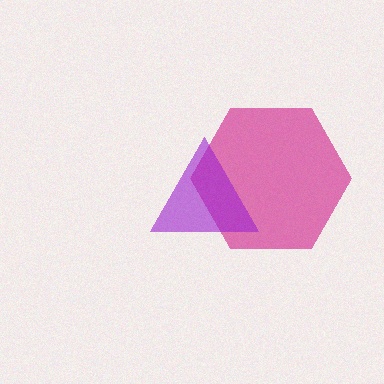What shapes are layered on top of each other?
The layered shapes are: a magenta hexagon, a purple triangle.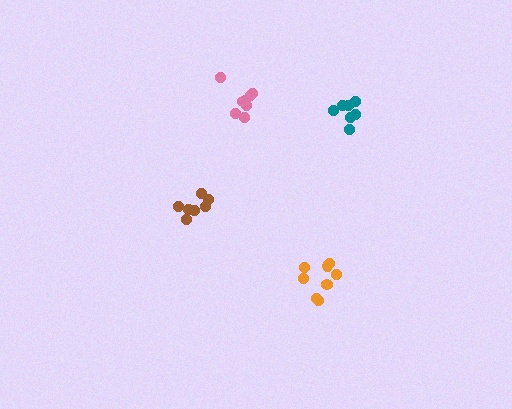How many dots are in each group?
Group 1: 8 dots, Group 2: 7 dots, Group 3: 8 dots, Group 4: 7 dots (30 total).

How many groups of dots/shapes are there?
There are 4 groups.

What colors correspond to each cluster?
The clusters are colored: pink, brown, orange, teal.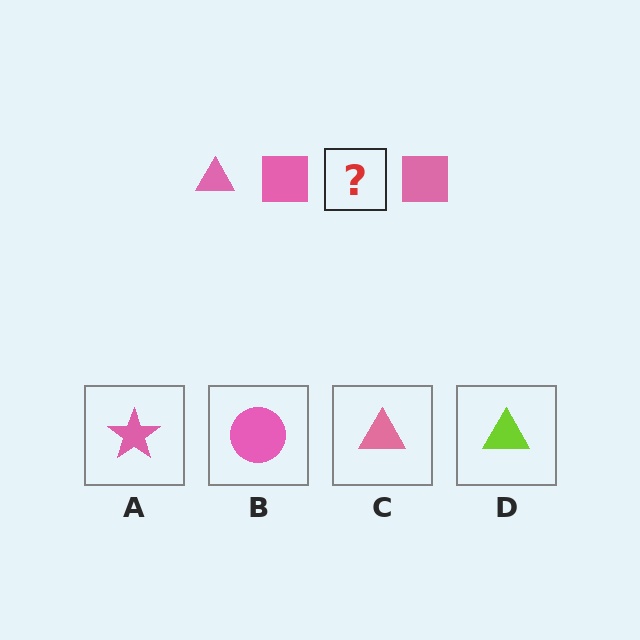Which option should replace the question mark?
Option C.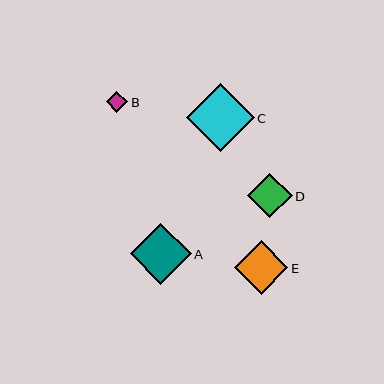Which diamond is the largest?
Diamond C is the largest with a size of approximately 68 pixels.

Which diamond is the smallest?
Diamond B is the smallest with a size of approximately 21 pixels.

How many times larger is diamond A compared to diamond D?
Diamond A is approximately 1.4 times the size of diamond D.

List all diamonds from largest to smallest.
From largest to smallest: C, A, E, D, B.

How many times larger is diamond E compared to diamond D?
Diamond E is approximately 1.2 times the size of diamond D.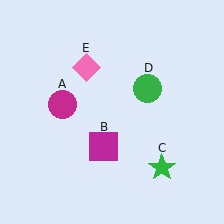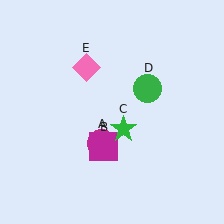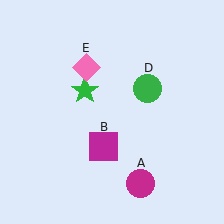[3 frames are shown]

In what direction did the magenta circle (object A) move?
The magenta circle (object A) moved down and to the right.